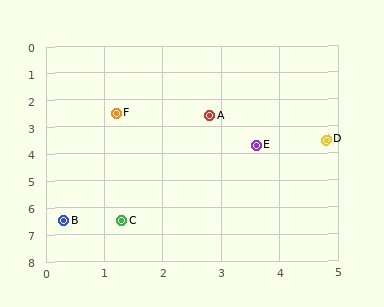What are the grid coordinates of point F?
Point F is at approximately (1.2, 2.5).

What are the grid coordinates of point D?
Point D is at approximately (4.8, 3.5).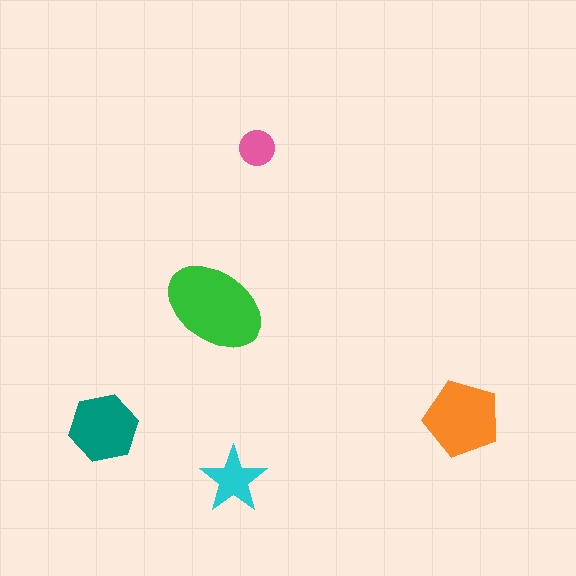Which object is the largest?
The green ellipse.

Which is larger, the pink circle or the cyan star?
The cyan star.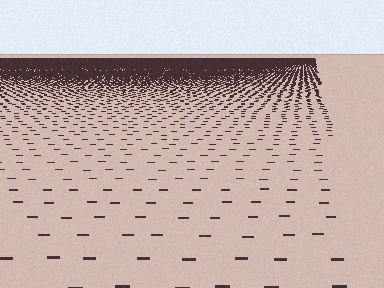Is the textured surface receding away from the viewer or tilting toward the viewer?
The surface is receding away from the viewer. Texture elements get smaller and denser toward the top.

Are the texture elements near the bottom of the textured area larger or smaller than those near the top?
Larger. Near the bottom, elements are closer to the viewer and appear at a bigger on-screen size.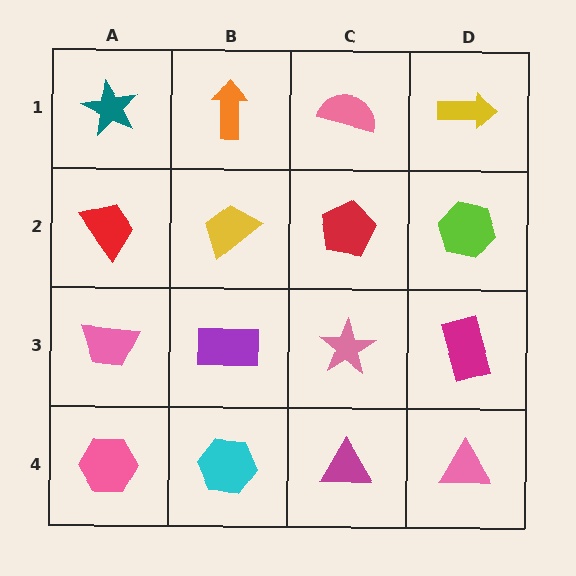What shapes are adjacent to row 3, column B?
A yellow trapezoid (row 2, column B), a cyan hexagon (row 4, column B), a pink trapezoid (row 3, column A), a pink star (row 3, column C).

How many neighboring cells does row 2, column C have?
4.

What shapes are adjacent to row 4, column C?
A pink star (row 3, column C), a cyan hexagon (row 4, column B), a pink triangle (row 4, column D).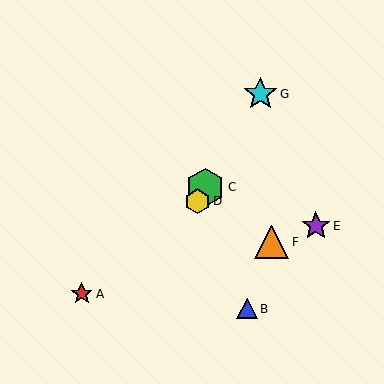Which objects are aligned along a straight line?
Objects C, D, G are aligned along a straight line.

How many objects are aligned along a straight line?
3 objects (C, D, G) are aligned along a straight line.